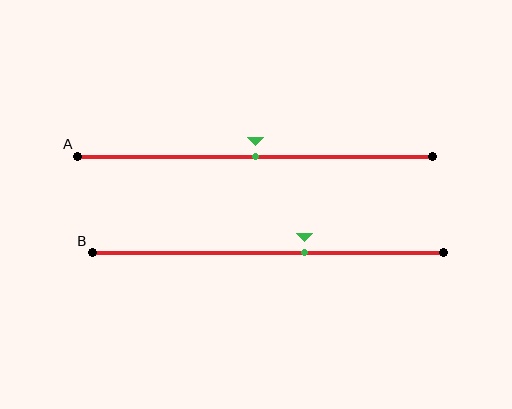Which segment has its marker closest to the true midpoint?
Segment A has its marker closest to the true midpoint.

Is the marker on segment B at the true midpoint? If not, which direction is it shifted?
No, the marker on segment B is shifted to the right by about 11% of the segment length.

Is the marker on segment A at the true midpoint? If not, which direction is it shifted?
Yes, the marker on segment A is at the true midpoint.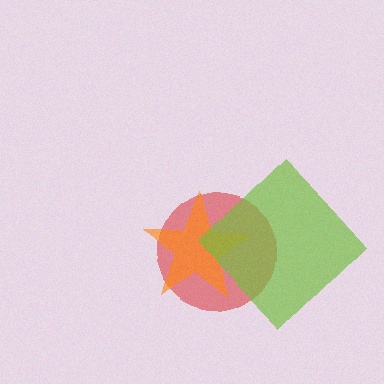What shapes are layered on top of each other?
The layered shapes are: a red circle, an orange star, a lime diamond.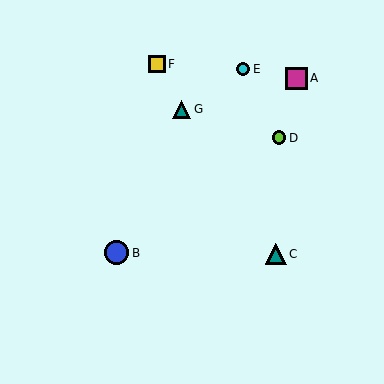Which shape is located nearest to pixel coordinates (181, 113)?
The teal triangle (labeled G) at (182, 109) is nearest to that location.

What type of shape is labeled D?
Shape D is a lime circle.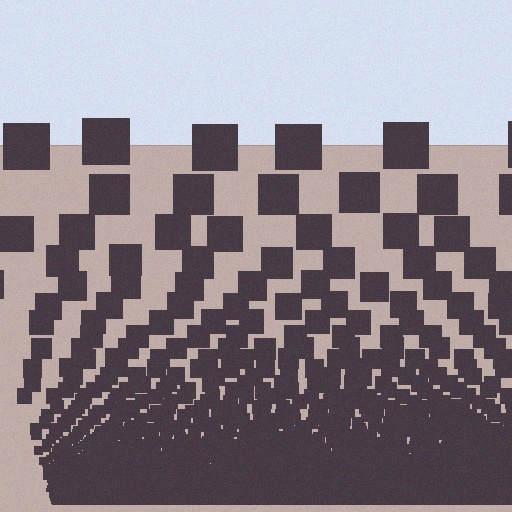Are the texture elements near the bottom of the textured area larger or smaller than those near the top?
Smaller. The gradient is inverted — elements near the bottom are smaller and denser.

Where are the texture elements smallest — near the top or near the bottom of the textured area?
Near the bottom.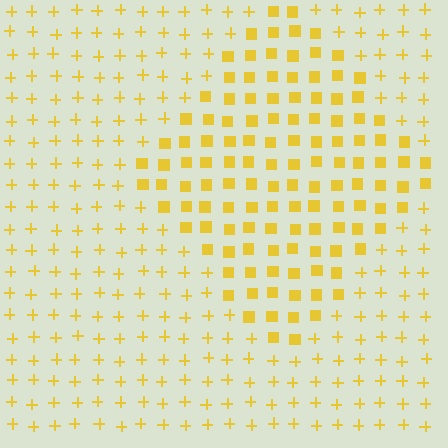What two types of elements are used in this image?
The image uses squares inside the diamond region and plus signs outside it.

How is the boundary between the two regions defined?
The boundary is defined by a change in element shape: squares inside vs. plus signs outside. All elements share the same color and spacing.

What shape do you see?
I see a diamond.